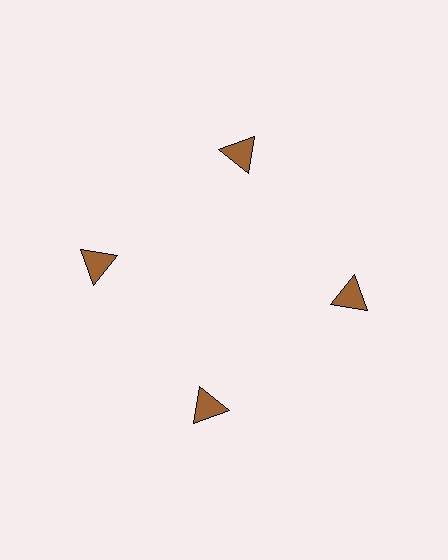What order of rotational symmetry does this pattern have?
This pattern has 4-fold rotational symmetry.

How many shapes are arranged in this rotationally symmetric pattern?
There are 4 shapes, arranged in 4 groups of 1.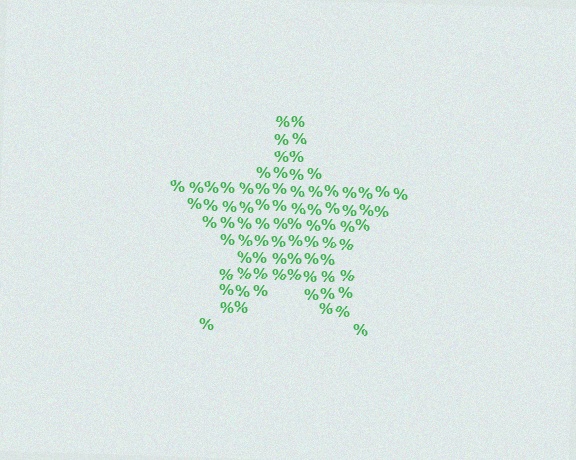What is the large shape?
The large shape is a star.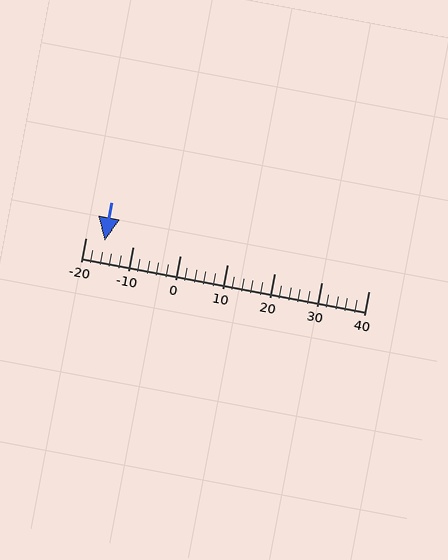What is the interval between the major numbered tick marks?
The major tick marks are spaced 10 units apart.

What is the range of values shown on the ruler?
The ruler shows values from -20 to 40.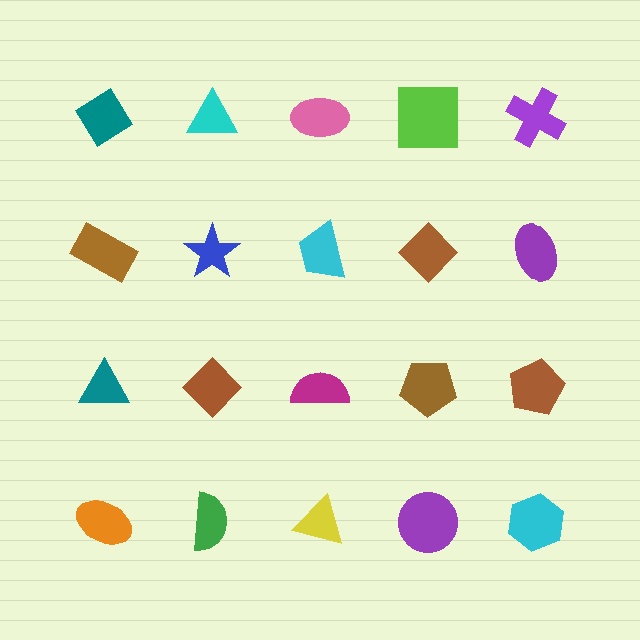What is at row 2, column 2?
A blue star.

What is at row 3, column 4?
A brown pentagon.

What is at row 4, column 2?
A green semicircle.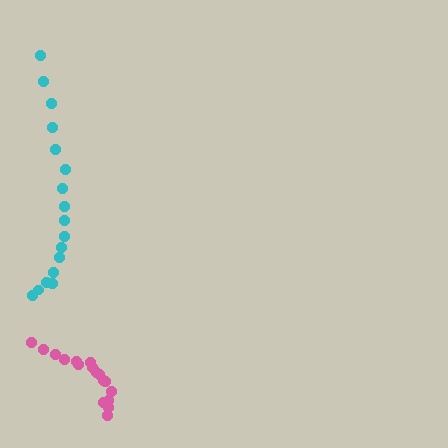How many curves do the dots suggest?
There are 2 distinct paths.